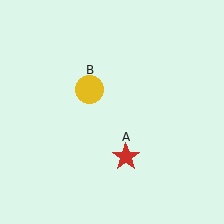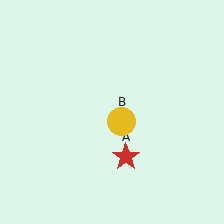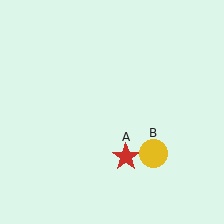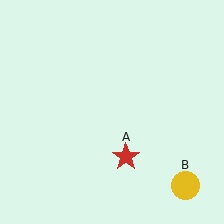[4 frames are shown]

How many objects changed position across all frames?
1 object changed position: yellow circle (object B).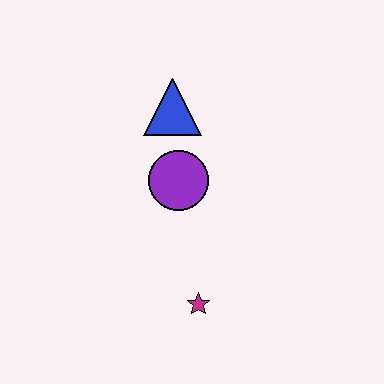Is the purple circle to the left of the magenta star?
Yes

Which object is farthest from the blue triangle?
The magenta star is farthest from the blue triangle.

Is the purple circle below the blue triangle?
Yes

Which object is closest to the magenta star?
The purple circle is closest to the magenta star.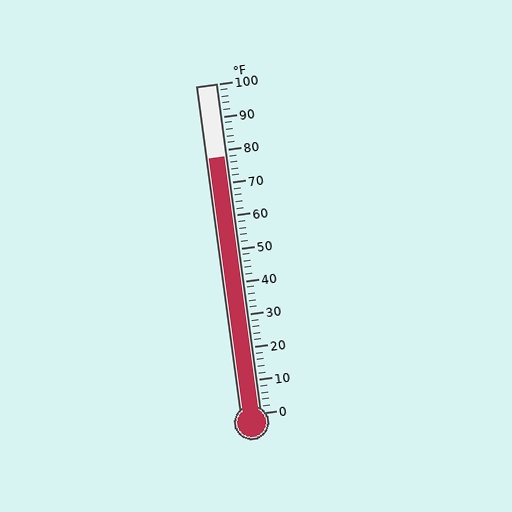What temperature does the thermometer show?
The thermometer shows approximately 78°F.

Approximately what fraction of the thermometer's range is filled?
The thermometer is filled to approximately 80% of its range.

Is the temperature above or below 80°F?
The temperature is below 80°F.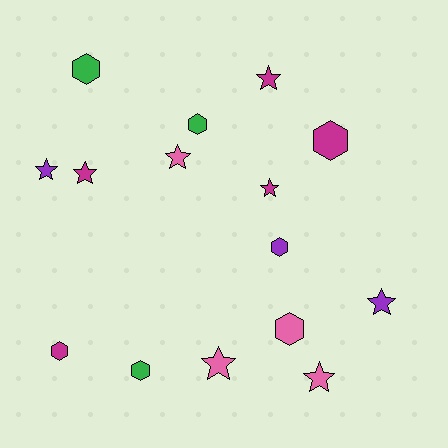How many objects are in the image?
There are 15 objects.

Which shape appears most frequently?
Star, with 8 objects.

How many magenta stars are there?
There are 3 magenta stars.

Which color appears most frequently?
Magenta, with 5 objects.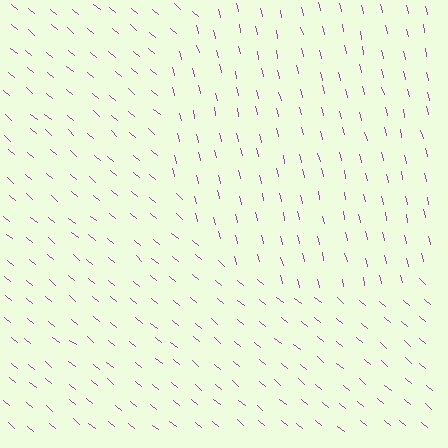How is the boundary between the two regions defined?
The boundary is defined purely by a change in line orientation (approximately 36 degrees difference). All lines are the same color and thickness.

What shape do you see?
I see a circle.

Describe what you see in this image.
The image is filled with small purple line segments. A circle region in the image has lines oriented differently from the surrounding lines, creating a visible texture boundary.